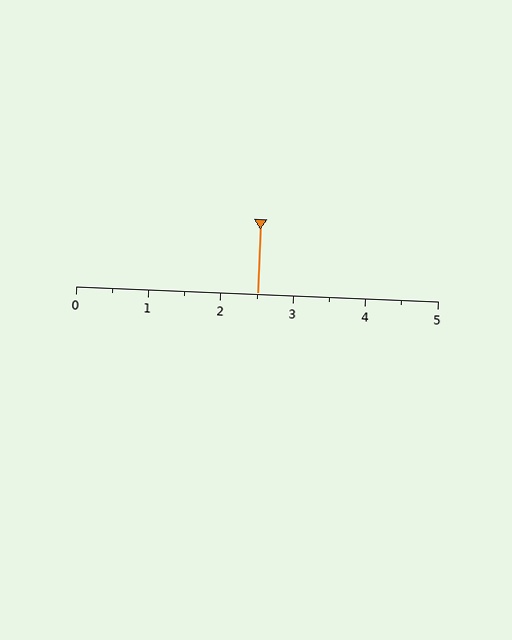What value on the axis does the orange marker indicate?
The marker indicates approximately 2.5.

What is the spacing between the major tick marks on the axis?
The major ticks are spaced 1 apart.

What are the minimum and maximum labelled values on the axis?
The axis runs from 0 to 5.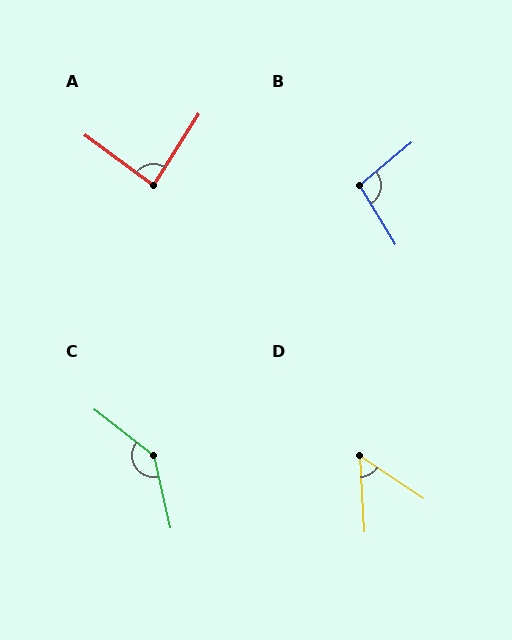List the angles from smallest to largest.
D (53°), A (86°), B (98°), C (140°).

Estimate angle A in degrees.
Approximately 86 degrees.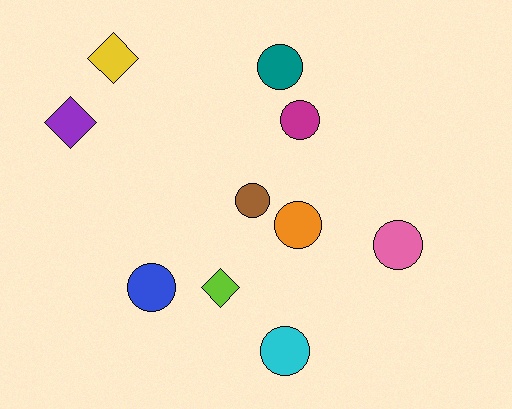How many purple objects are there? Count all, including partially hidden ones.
There is 1 purple object.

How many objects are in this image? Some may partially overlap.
There are 10 objects.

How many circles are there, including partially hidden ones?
There are 7 circles.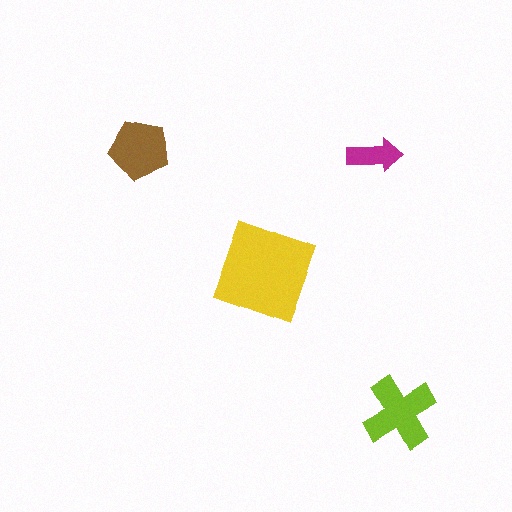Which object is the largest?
The yellow diamond.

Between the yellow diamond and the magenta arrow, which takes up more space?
The yellow diamond.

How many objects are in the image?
There are 4 objects in the image.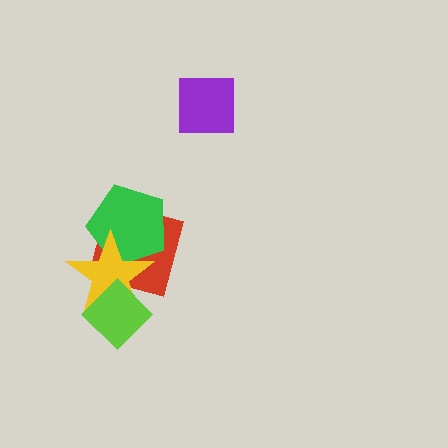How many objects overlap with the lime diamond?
1 object overlaps with the lime diamond.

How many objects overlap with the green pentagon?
2 objects overlap with the green pentagon.